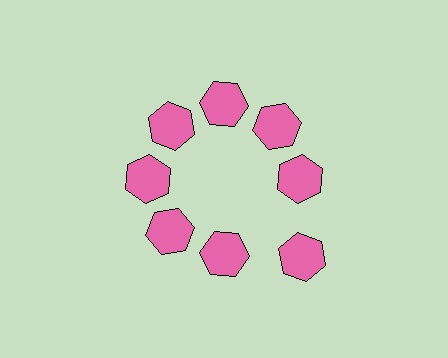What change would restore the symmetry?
The symmetry would be restored by moving it inward, back onto the ring so that all 8 hexagons sit at equal angles and equal distance from the center.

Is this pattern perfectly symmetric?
No. The 8 pink hexagons are arranged in a ring, but one element near the 4 o'clock position is pushed outward from the center, breaking the 8-fold rotational symmetry.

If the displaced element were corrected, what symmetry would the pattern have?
It would have 8-fold rotational symmetry — the pattern would map onto itself every 45 degrees.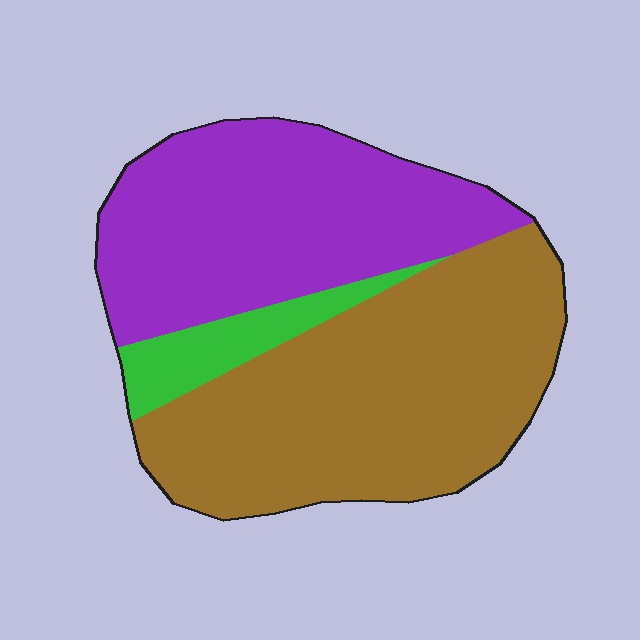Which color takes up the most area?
Brown, at roughly 50%.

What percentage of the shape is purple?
Purple covers 41% of the shape.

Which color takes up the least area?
Green, at roughly 10%.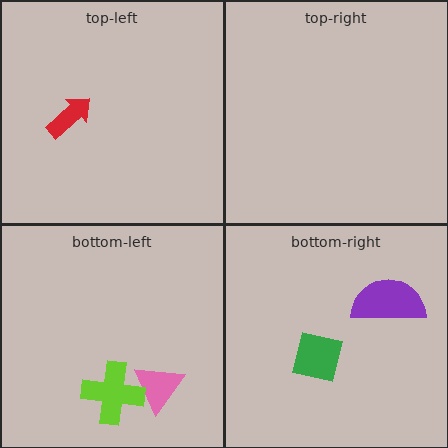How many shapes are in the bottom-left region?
2.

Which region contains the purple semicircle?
The bottom-right region.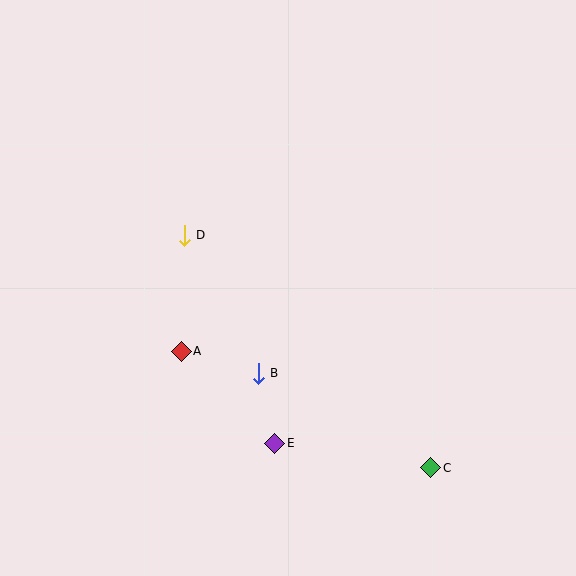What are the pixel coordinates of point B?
Point B is at (258, 373).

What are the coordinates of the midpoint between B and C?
The midpoint between B and C is at (344, 421).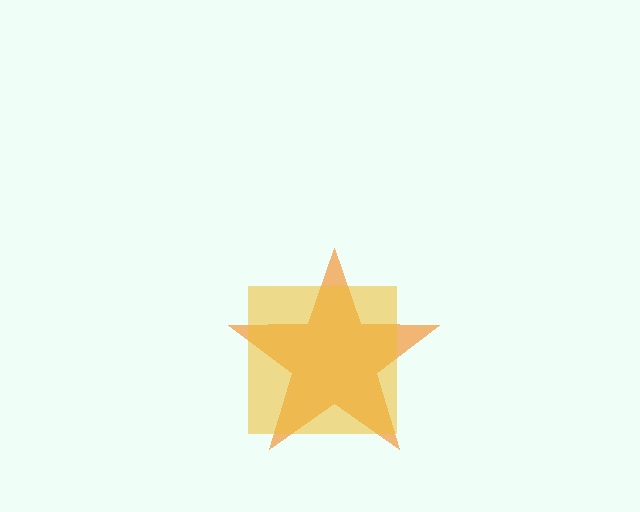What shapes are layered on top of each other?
The layered shapes are: an orange star, a yellow square.